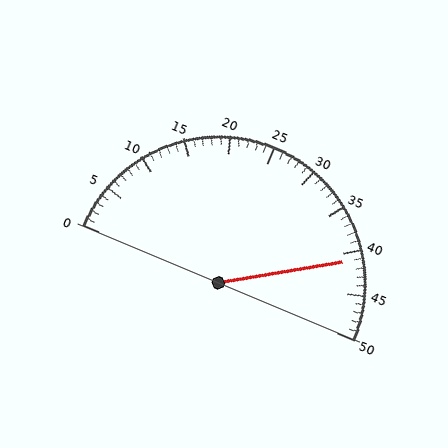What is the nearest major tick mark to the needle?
The nearest major tick mark is 40.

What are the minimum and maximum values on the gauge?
The gauge ranges from 0 to 50.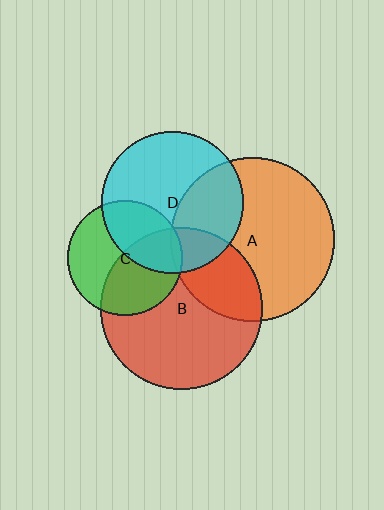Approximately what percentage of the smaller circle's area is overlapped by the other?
Approximately 5%.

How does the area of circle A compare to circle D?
Approximately 1.3 times.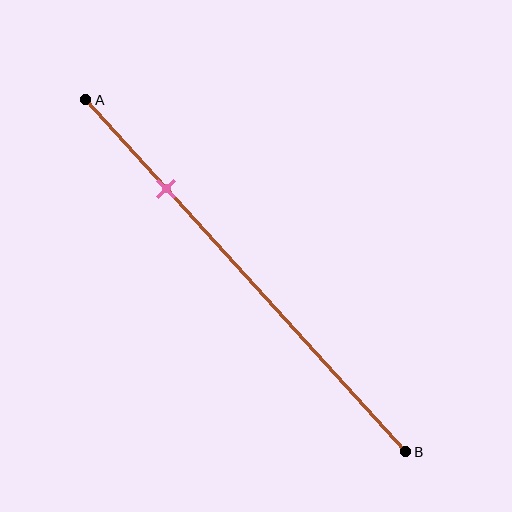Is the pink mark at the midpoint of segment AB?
No, the mark is at about 25% from A, not at the 50% midpoint.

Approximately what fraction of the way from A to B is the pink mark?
The pink mark is approximately 25% of the way from A to B.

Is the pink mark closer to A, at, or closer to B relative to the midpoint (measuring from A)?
The pink mark is closer to point A than the midpoint of segment AB.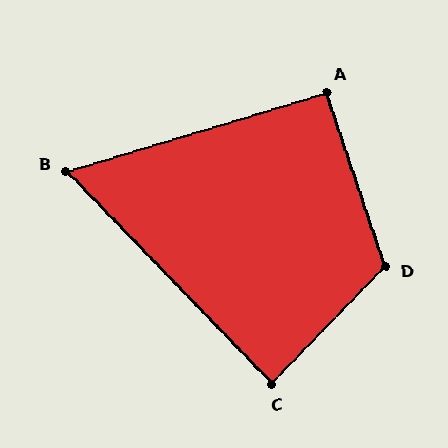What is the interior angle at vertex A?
Approximately 92 degrees (approximately right).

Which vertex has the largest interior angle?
D, at approximately 117 degrees.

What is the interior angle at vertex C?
Approximately 88 degrees (approximately right).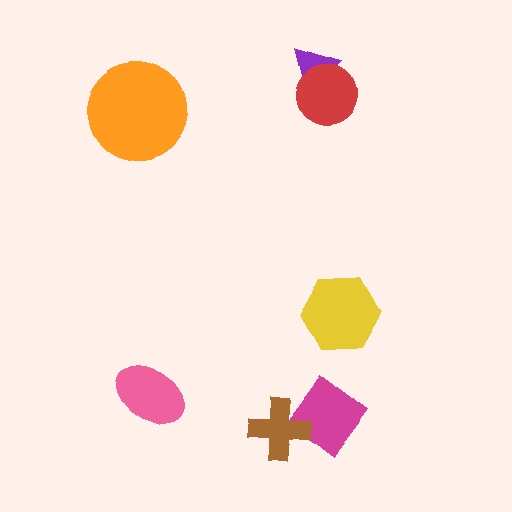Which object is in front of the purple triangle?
The red circle is in front of the purple triangle.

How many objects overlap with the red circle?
1 object overlaps with the red circle.